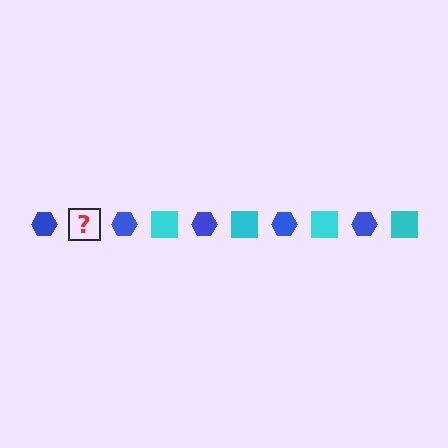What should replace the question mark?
The question mark should be replaced with a cyan square.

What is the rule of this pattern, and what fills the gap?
The rule is that the pattern alternates between blue hexagon and cyan square. The gap should be filled with a cyan square.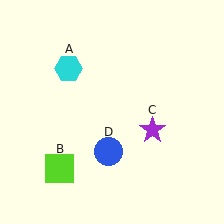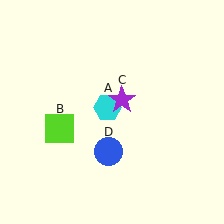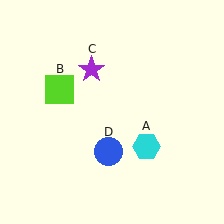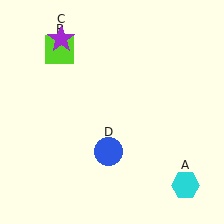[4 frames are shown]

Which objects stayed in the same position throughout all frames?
Blue circle (object D) remained stationary.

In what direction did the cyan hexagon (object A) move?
The cyan hexagon (object A) moved down and to the right.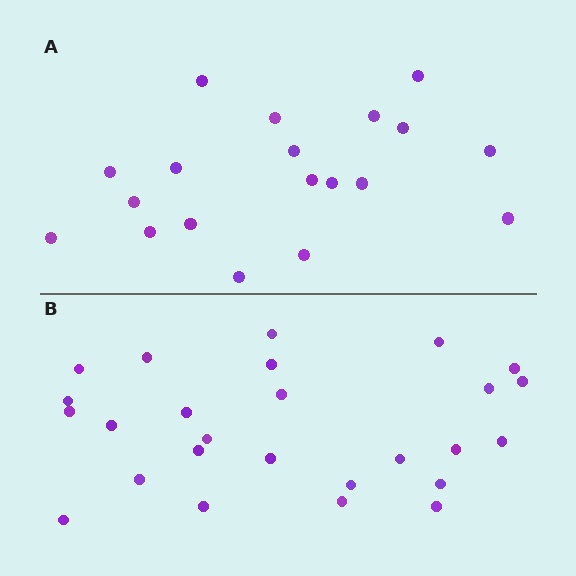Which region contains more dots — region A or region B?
Region B (the bottom region) has more dots.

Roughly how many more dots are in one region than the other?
Region B has roughly 8 or so more dots than region A.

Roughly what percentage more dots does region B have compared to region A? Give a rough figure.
About 35% more.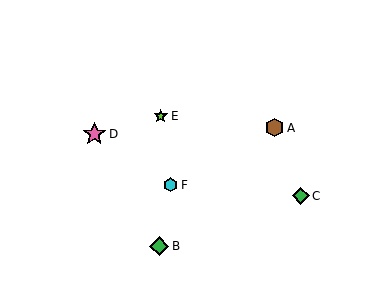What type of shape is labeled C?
Shape C is a green diamond.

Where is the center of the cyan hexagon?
The center of the cyan hexagon is at (171, 185).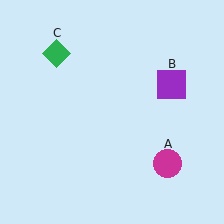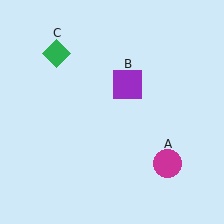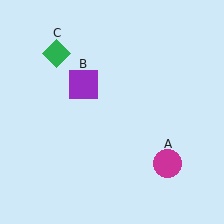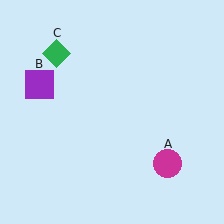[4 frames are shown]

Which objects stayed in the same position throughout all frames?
Magenta circle (object A) and green diamond (object C) remained stationary.